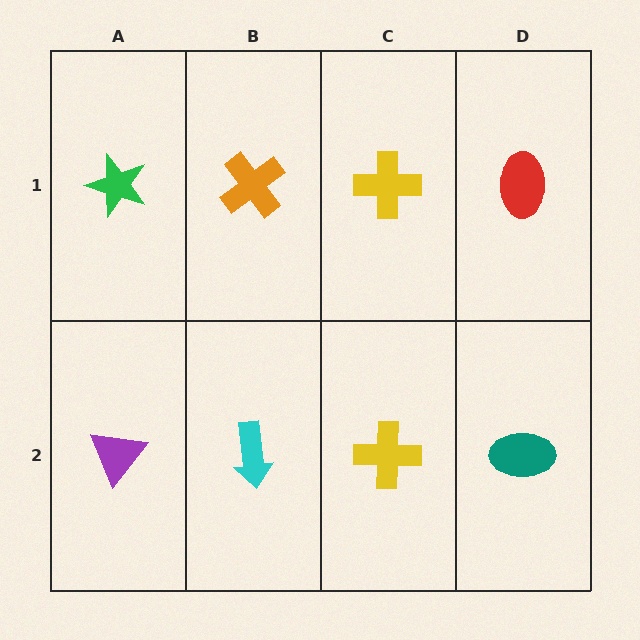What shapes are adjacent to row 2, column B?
An orange cross (row 1, column B), a purple triangle (row 2, column A), a yellow cross (row 2, column C).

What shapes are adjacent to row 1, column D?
A teal ellipse (row 2, column D), a yellow cross (row 1, column C).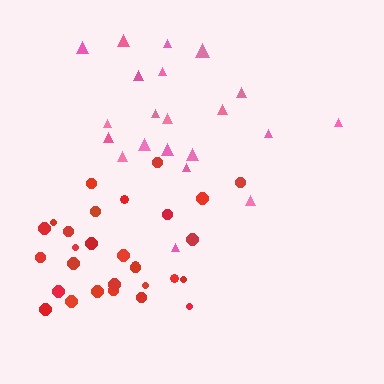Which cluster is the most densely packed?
Red.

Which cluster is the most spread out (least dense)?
Pink.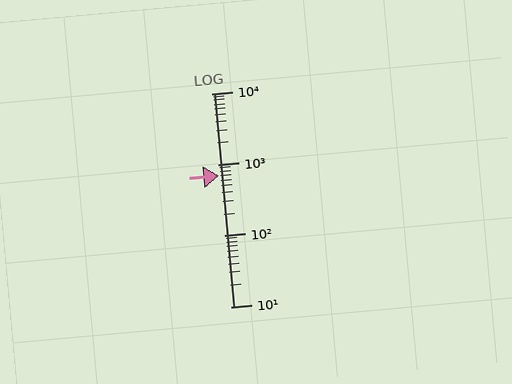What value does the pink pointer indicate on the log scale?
The pointer indicates approximately 690.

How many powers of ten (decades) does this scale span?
The scale spans 3 decades, from 10 to 10000.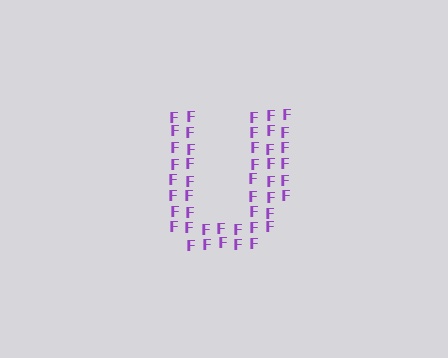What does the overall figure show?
The overall figure shows the letter U.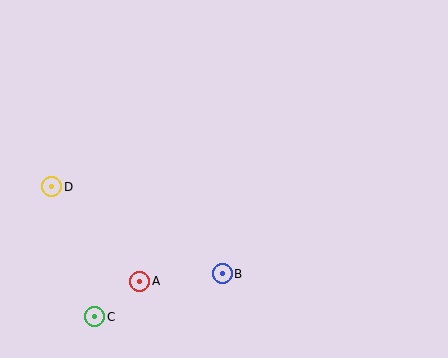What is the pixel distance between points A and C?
The distance between A and C is 58 pixels.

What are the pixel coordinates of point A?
Point A is at (140, 281).